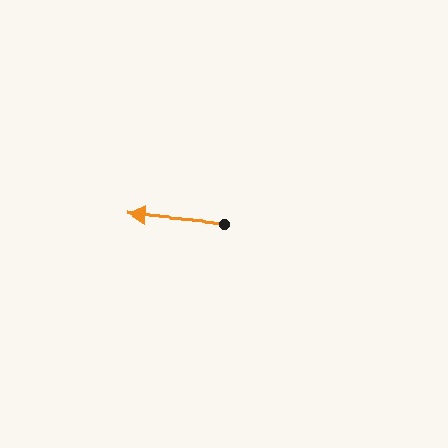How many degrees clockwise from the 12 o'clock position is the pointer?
Approximately 275 degrees.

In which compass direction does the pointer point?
West.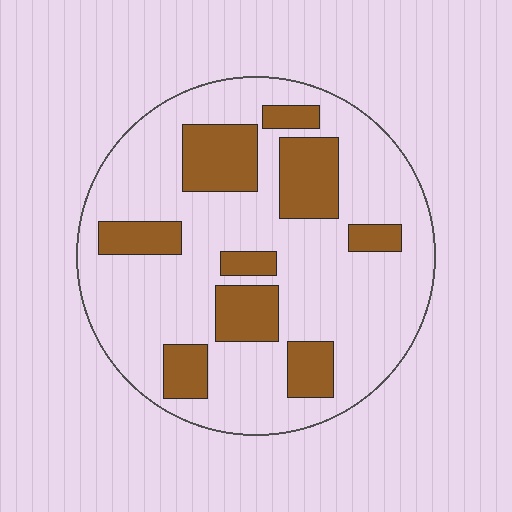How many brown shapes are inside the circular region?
9.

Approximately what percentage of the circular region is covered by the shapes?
Approximately 25%.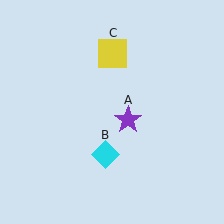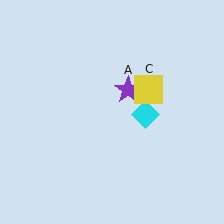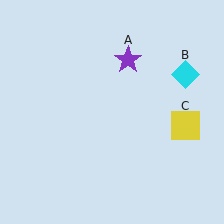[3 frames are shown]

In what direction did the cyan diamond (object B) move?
The cyan diamond (object B) moved up and to the right.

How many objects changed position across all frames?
3 objects changed position: purple star (object A), cyan diamond (object B), yellow square (object C).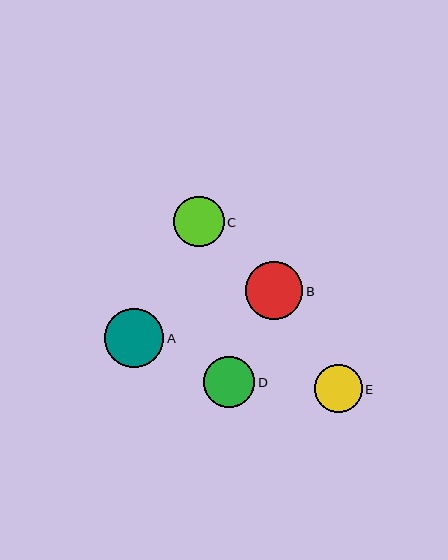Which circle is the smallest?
Circle E is the smallest with a size of approximately 48 pixels.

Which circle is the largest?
Circle A is the largest with a size of approximately 59 pixels.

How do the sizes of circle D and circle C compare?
Circle D and circle C are approximately the same size.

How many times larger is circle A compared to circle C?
Circle A is approximately 1.2 times the size of circle C.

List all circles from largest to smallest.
From largest to smallest: A, B, D, C, E.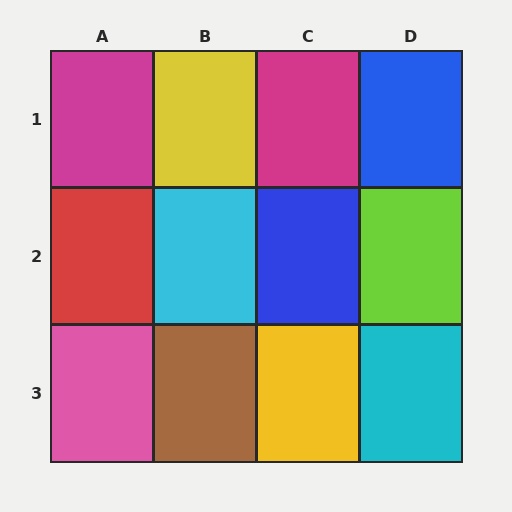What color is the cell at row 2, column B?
Cyan.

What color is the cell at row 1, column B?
Yellow.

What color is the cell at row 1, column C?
Magenta.